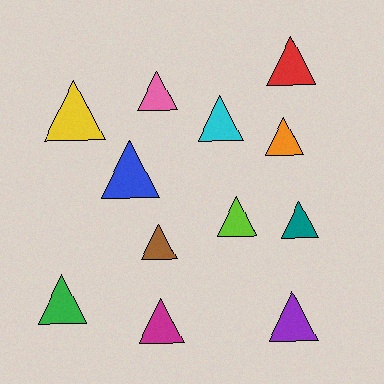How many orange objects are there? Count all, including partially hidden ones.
There is 1 orange object.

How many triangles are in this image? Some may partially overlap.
There are 12 triangles.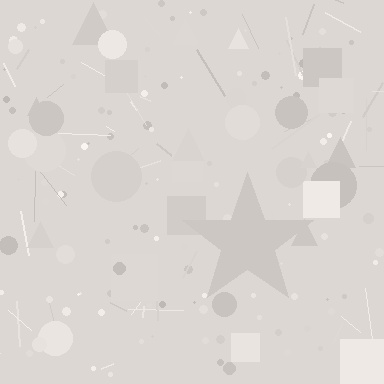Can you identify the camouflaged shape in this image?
The camouflaged shape is a star.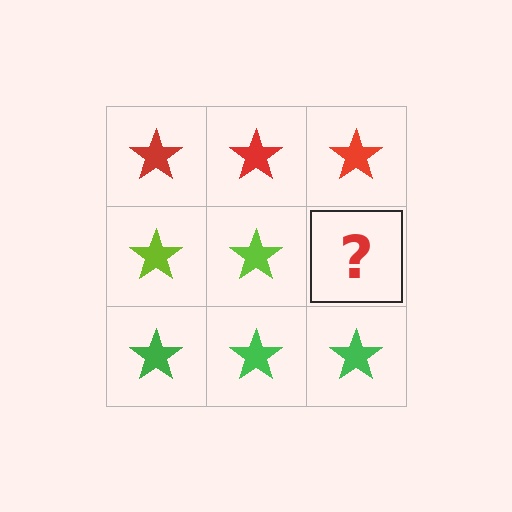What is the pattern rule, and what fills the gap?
The rule is that each row has a consistent color. The gap should be filled with a lime star.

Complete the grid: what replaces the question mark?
The question mark should be replaced with a lime star.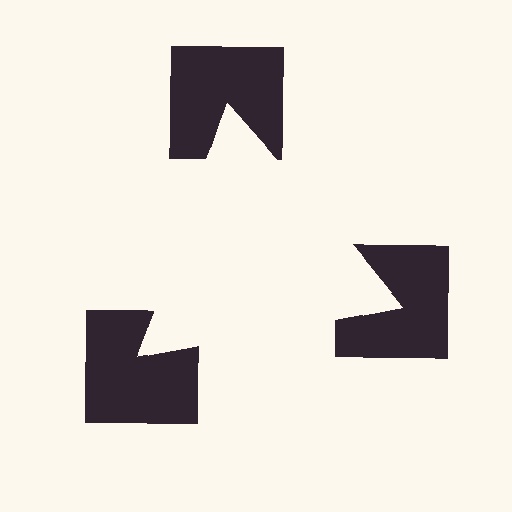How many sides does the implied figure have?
3 sides.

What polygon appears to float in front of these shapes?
An illusory triangle — its edges are inferred from the aligned wedge cuts in the notched squares, not physically drawn.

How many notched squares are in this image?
There are 3 — one at each vertex of the illusory triangle.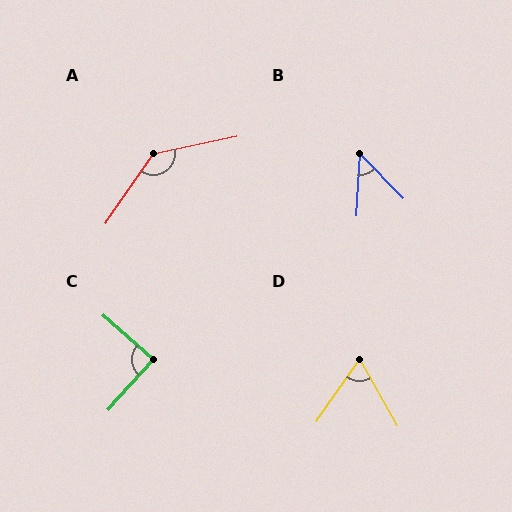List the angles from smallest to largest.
B (48°), D (64°), C (90°), A (137°).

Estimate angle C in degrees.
Approximately 90 degrees.